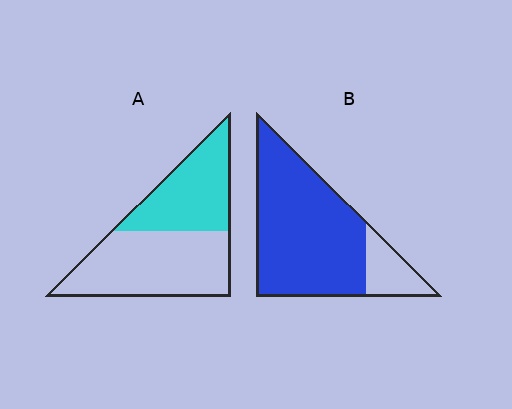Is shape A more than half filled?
No.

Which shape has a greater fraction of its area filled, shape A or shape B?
Shape B.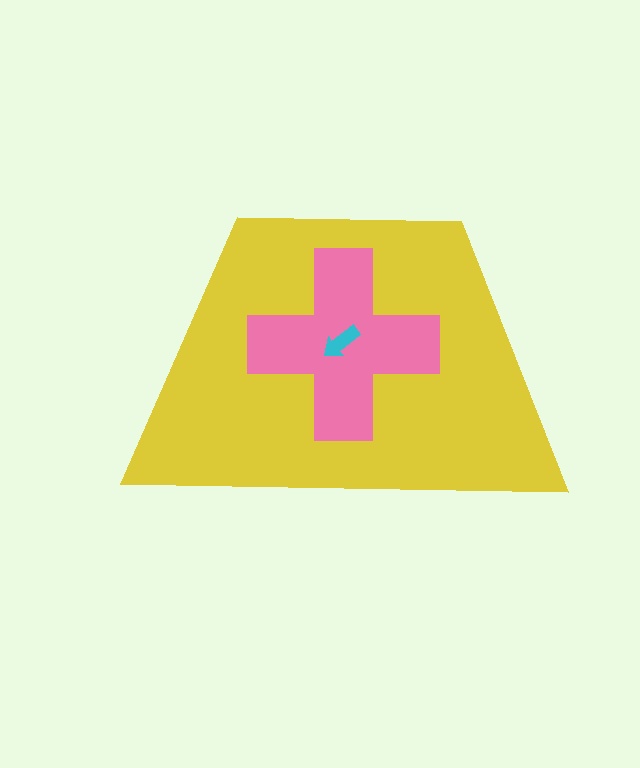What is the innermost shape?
The cyan arrow.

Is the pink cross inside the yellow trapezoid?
Yes.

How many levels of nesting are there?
3.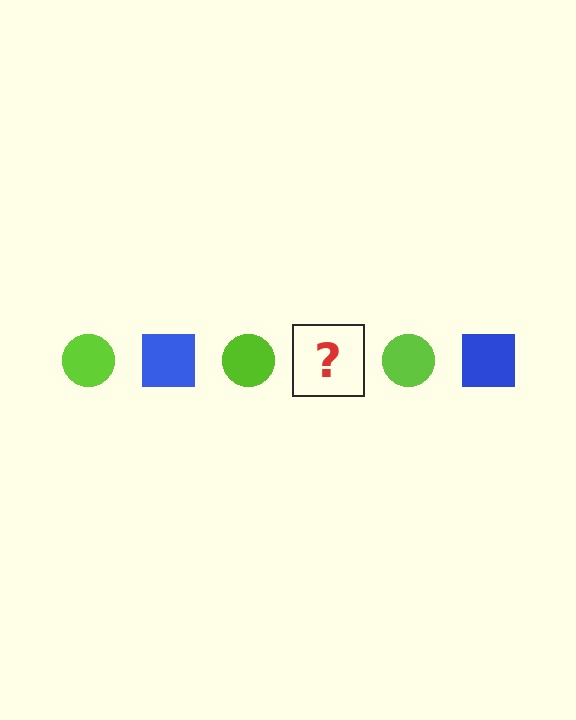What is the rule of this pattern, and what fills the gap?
The rule is that the pattern alternates between lime circle and blue square. The gap should be filled with a blue square.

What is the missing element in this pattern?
The missing element is a blue square.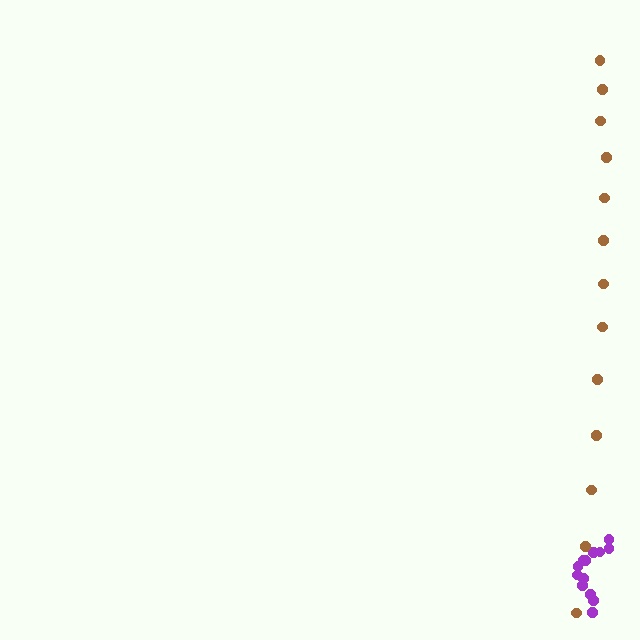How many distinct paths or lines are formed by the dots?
There are 2 distinct paths.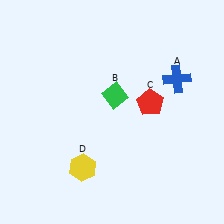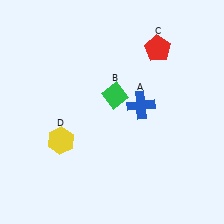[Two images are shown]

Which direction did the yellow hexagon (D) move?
The yellow hexagon (D) moved up.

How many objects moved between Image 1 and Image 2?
3 objects moved between the two images.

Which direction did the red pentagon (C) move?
The red pentagon (C) moved up.